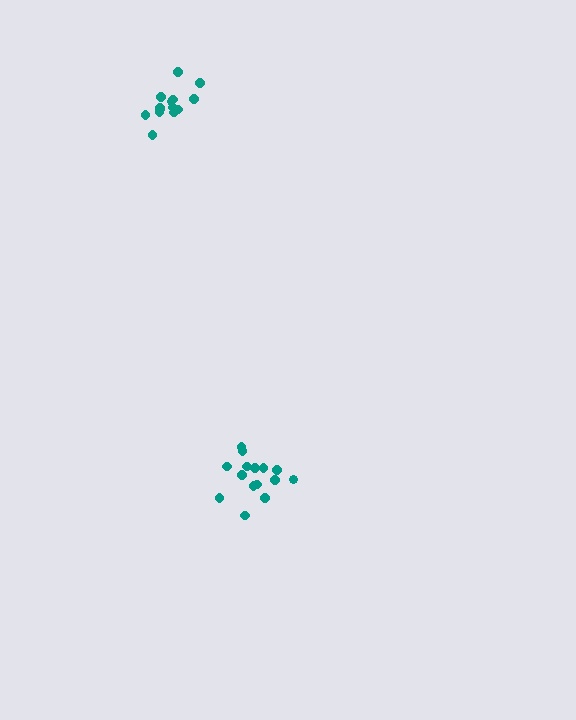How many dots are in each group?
Group 1: 15 dots, Group 2: 14 dots (29 total).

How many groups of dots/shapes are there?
There are 2 groups.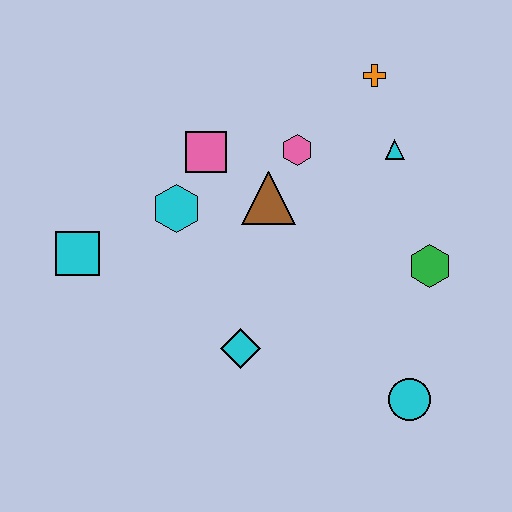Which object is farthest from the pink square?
The cyan circle is farthest from the pink square.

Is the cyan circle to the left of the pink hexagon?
No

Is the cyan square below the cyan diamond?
No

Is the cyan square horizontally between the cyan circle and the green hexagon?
No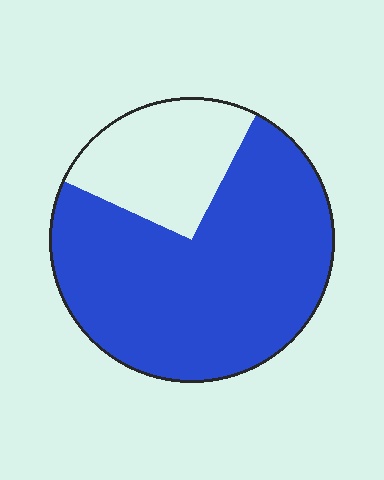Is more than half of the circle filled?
Yes.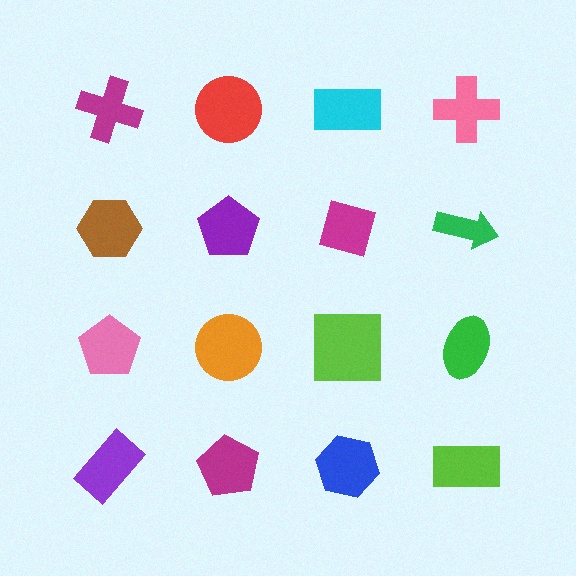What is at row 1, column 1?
A magenta cross.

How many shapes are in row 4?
4 shapes.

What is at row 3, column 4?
A green ellipse.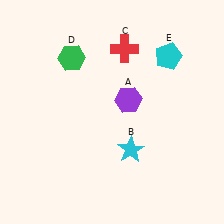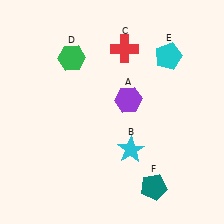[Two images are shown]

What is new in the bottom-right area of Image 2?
A teal pentagon (F) was added in the bottom-right area of Image 2.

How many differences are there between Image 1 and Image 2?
There is 1 difference between the two images.